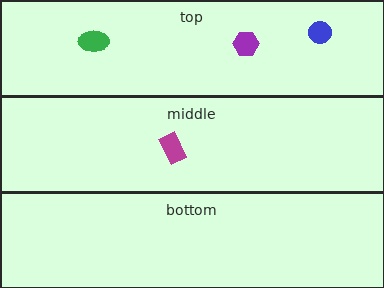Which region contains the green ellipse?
The top region.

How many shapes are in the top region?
3.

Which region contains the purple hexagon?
The top region.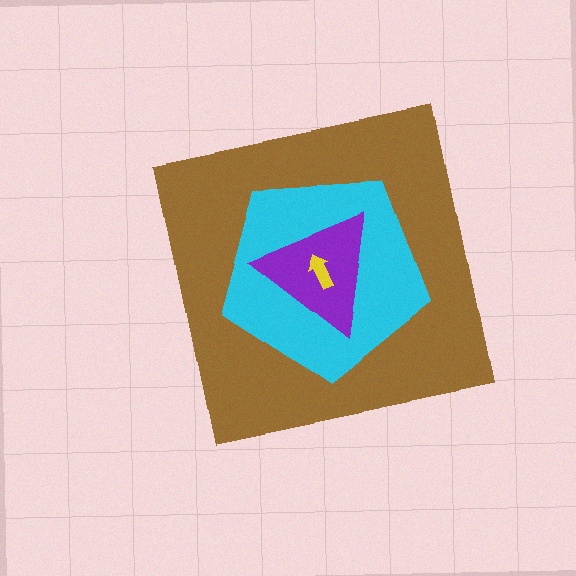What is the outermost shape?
The brown square.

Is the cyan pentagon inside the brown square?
Yes.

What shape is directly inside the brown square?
The cyan pentagon.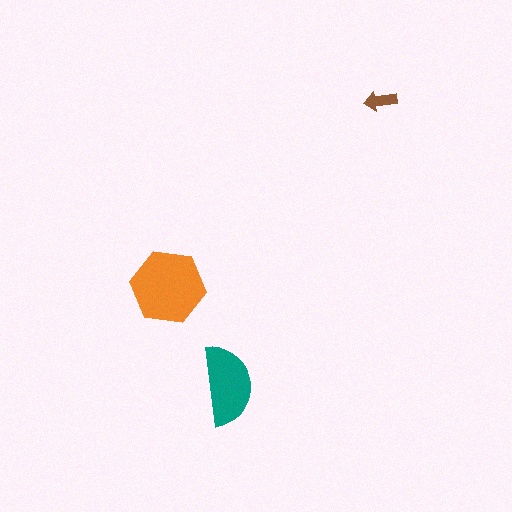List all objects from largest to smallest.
The orange hexagon, the teal semicircle, the brown arrow.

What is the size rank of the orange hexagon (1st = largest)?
1st.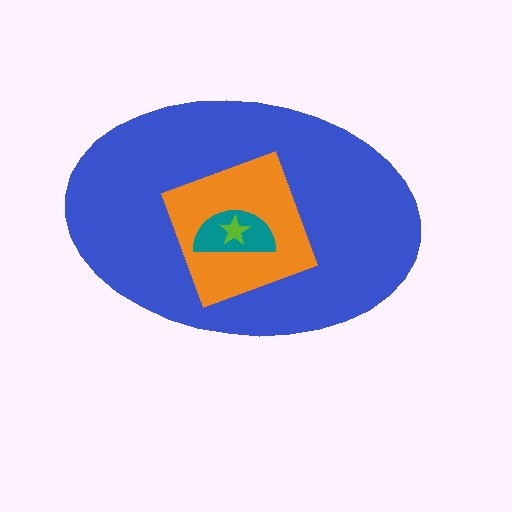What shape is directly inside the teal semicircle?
The lime star.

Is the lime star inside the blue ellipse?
Yes.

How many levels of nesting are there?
4.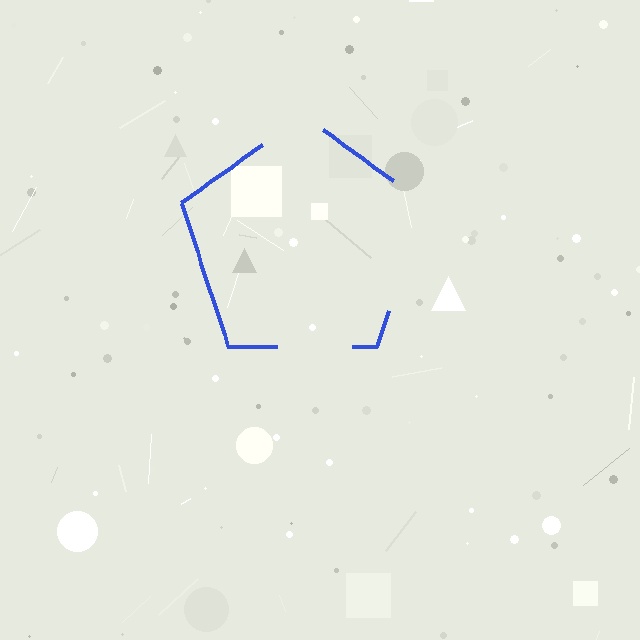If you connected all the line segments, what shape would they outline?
They would outline a pentagon.